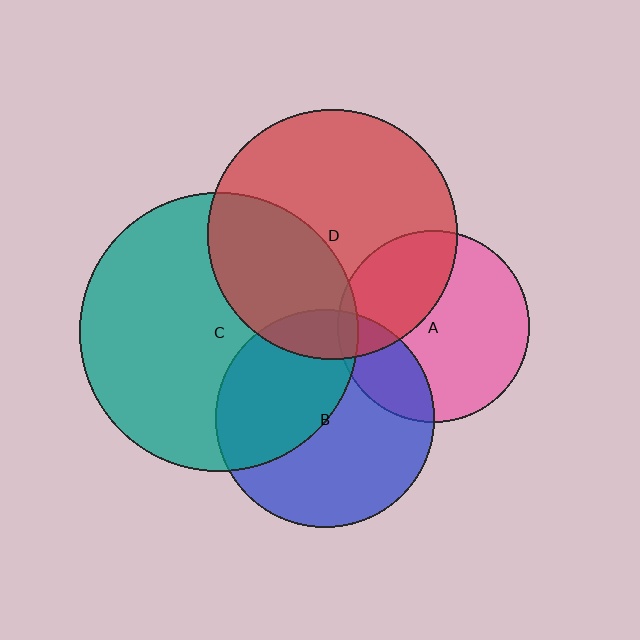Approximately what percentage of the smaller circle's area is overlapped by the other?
Approximately 35%.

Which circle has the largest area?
Circle C (teal).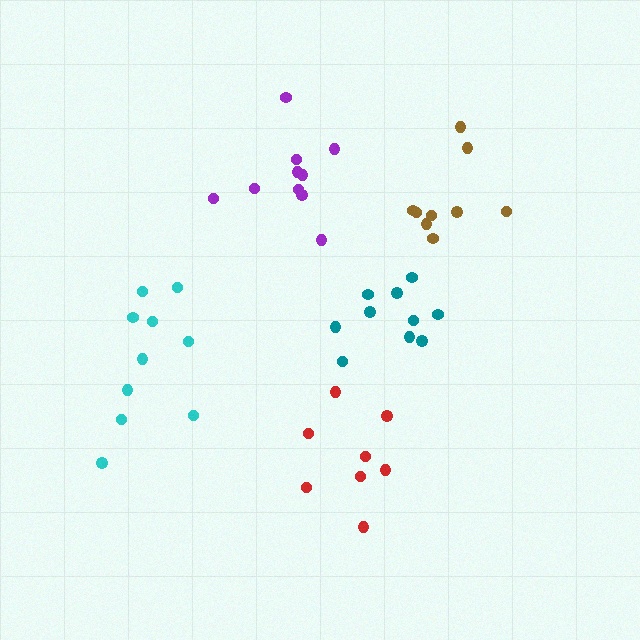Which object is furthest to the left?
The cyan cluster is leftmost.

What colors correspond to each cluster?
The clusters are colored: red, purple, brown, teal, cyan.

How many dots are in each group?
Group 1: 8 dots, Group 2: 10 dots, Group 3: 9 dots, Group 4: 10 dots, Group 5: 10 dots (47 total).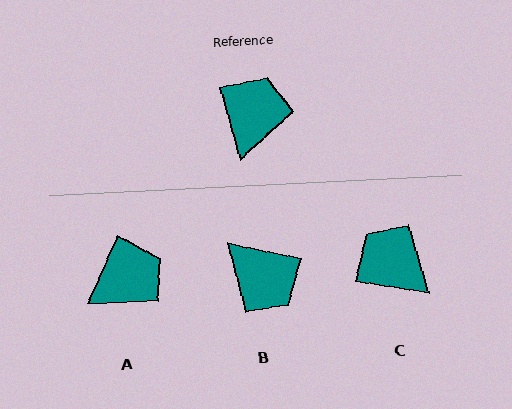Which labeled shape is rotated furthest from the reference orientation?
B, about 118 degrees away.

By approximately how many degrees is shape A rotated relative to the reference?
Approximately 40 degrees clockwise.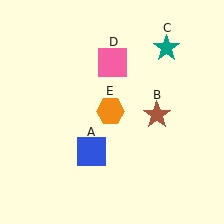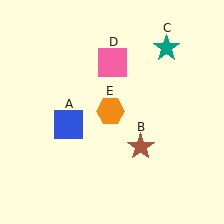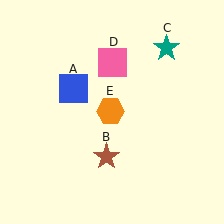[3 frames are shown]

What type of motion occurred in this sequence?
The blue square (object A), brown star (object B) rotated clockwise around the center of the scene.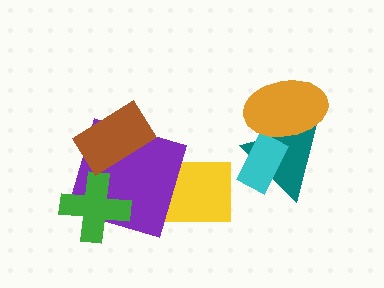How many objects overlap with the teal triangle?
2 objects overlap with the teal triangle.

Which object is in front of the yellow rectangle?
The purple square is in front of the yellow rectangle.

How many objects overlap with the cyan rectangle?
2 objects overlap with the cyan rectangle.